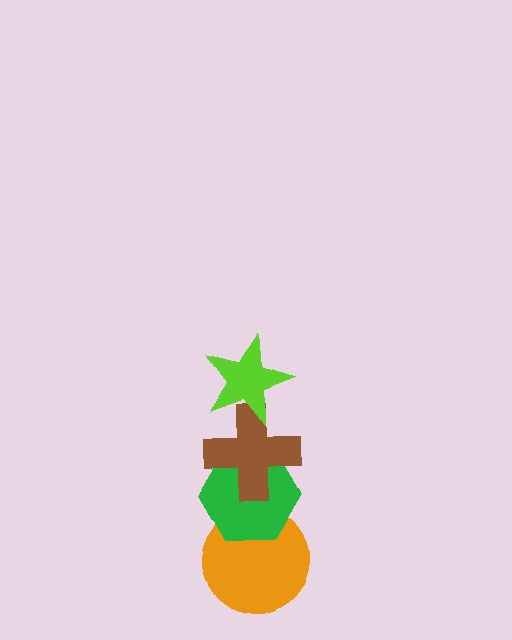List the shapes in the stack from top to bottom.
From top to bottom: the lime star, the brown cross, the green hexagon, the orange circle.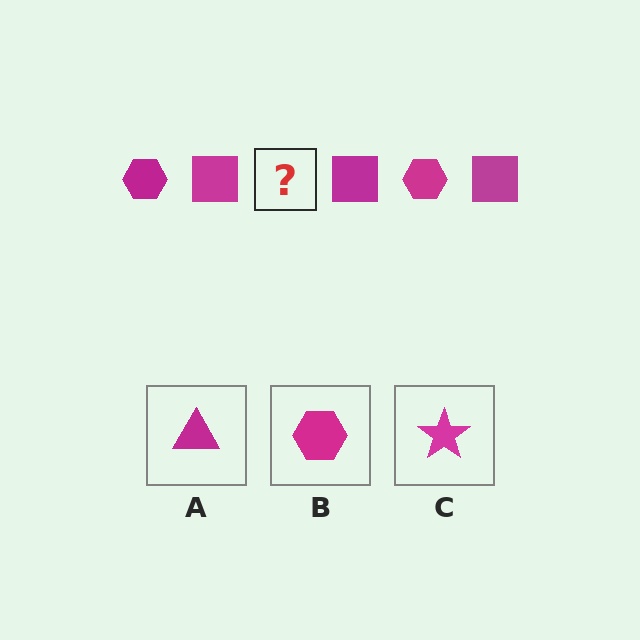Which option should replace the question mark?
Option B.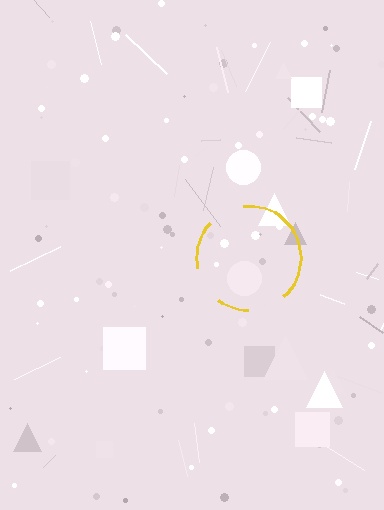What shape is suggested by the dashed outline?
The dashed outline suggests a circle.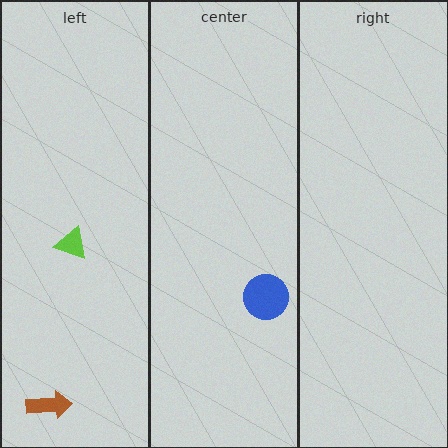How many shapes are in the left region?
2.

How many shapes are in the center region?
1.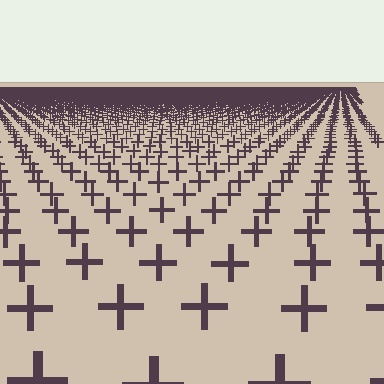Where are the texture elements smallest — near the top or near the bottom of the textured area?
Near the top.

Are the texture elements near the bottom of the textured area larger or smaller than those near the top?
Larger. Near the bottom, elements are closer to the viewer and appear at a bigger on-screen size.